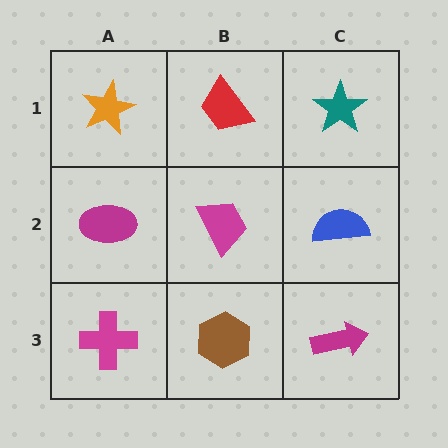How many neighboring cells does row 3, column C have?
2.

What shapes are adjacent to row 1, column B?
A magenta trapezoid (row 2, column B), an orange star (row 1, column A), a teal star (row 1, column C).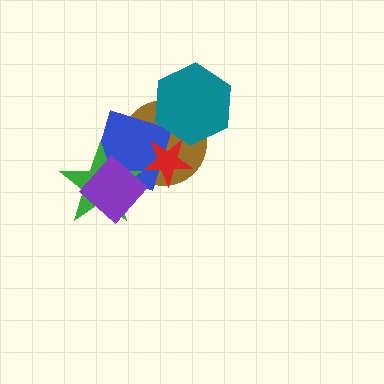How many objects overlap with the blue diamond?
5 objects overlap with the blue diamond.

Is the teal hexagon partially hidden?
No, no other shape covers it.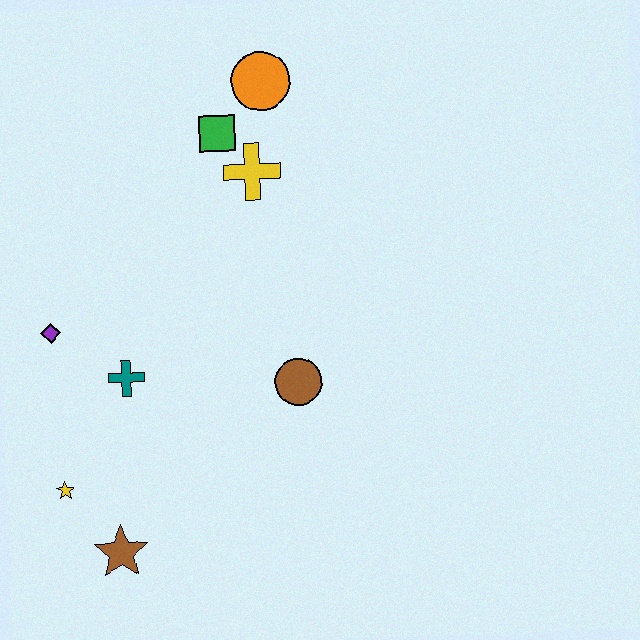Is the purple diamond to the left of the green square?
Yes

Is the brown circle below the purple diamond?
Yes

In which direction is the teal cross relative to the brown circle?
The teal cross is to the left of the brown circle.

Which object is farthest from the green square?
The brown star is farthest from the green square.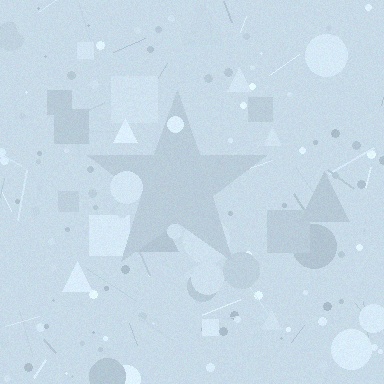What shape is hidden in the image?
A star is hidden in the image.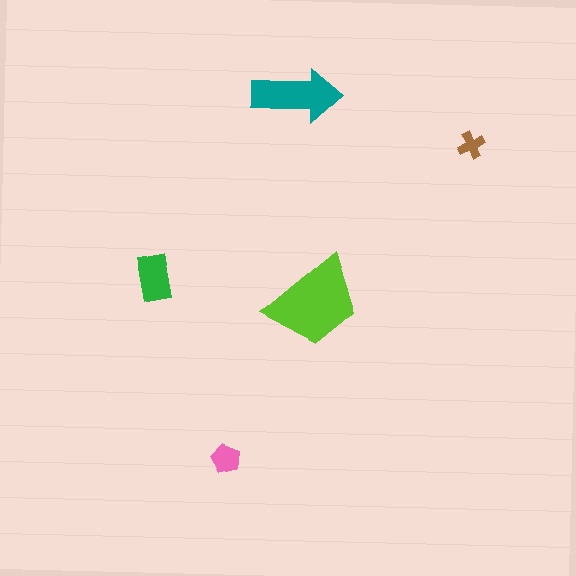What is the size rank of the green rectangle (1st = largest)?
3rd.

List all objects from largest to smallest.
The lime trapezoid, the teal arrow, the green rectangle, the pink pentagon, the brown cross.